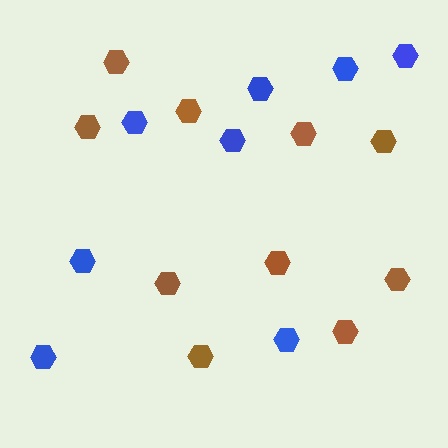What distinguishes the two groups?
There are 2 groups: one group of blue hexagons (8) and one group of brown hexagons (10).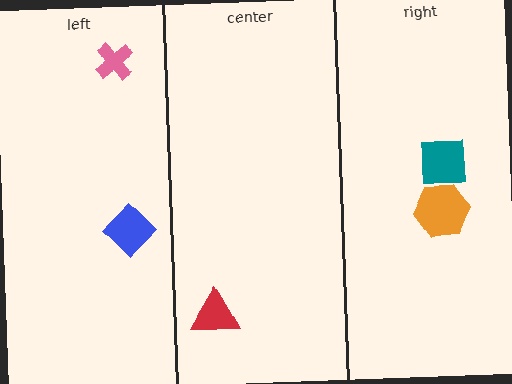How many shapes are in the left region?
2.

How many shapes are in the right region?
2.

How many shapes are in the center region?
1.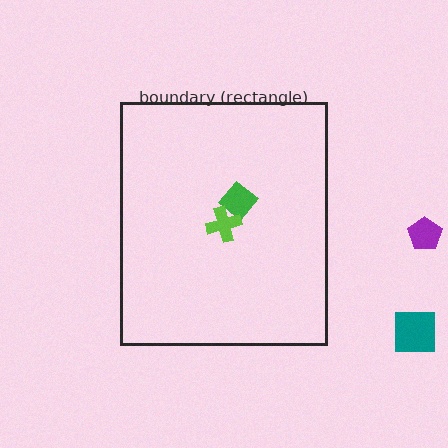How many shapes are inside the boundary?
2 inside, 2 outside.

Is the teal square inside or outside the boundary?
Outside.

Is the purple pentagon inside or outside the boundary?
Outside.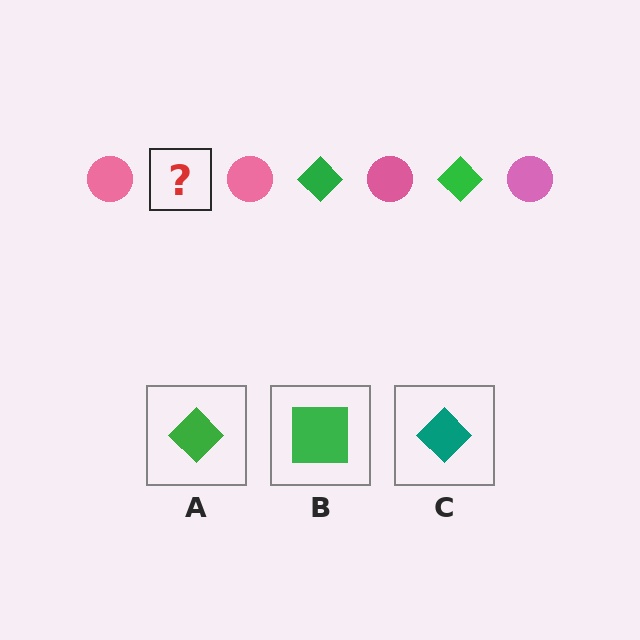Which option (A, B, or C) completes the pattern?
A.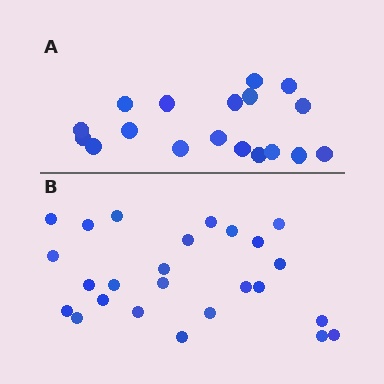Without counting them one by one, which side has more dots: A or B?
Region B (the bottom region) has more dots.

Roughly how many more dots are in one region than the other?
Region B has roughly 8 or so more dots than region A.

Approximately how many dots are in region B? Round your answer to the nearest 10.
About 20 dots. (The exact count is 25, which rounds to 20.)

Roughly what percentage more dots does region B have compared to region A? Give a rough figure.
About 40% more.